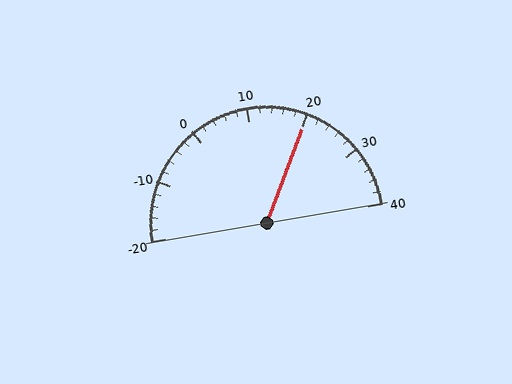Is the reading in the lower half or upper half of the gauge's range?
The reading is in the upper half of the range (-20 to 40).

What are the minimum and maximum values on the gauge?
The gauge ranges from -20 to 40.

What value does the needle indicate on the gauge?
The needle indicates approximately 20.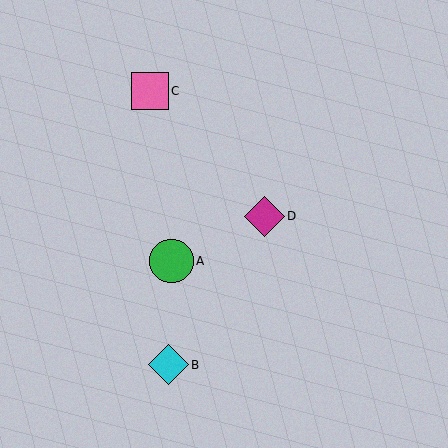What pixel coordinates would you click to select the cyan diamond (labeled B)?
Click at (168, 365) to select the cyan diamond B.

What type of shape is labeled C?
Shape C is a pink square.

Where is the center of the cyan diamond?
The center of the cyan diamond is at (168, 365).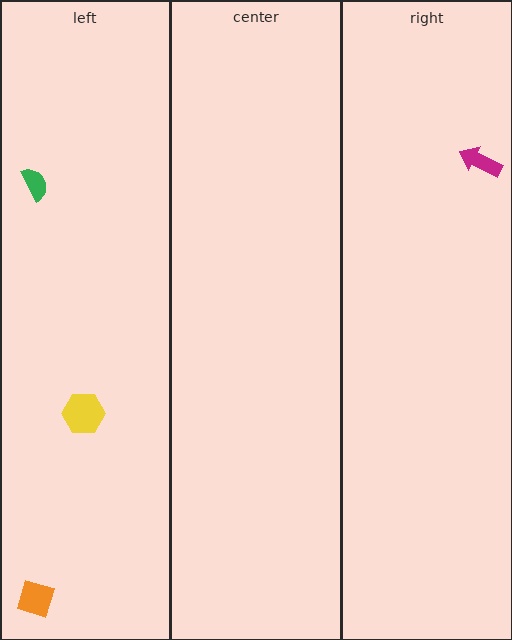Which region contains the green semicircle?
The left region.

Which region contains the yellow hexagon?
The left region.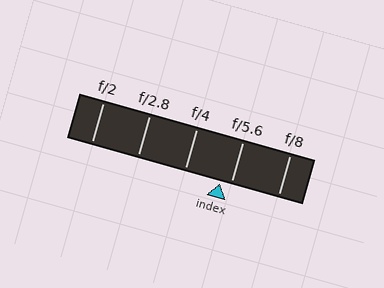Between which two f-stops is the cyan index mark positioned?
The index mark is between f/4 and f/5.6.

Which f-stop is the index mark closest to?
The index mark is closest to f/5.6.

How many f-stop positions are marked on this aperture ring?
There are 5 f-stop positions marked.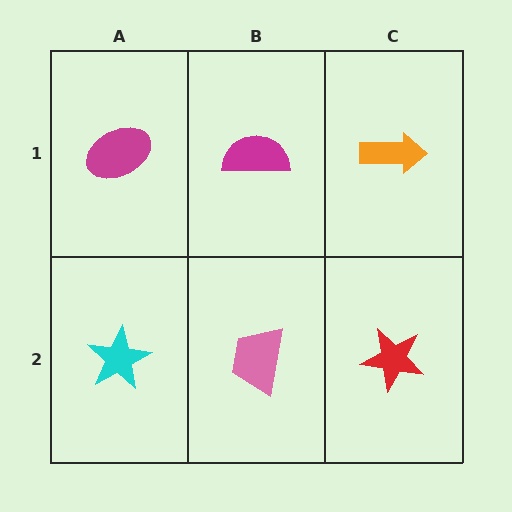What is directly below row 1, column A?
A cyan star.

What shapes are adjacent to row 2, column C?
An orange arrow (row 1, column C), a pink trapezoid (row 2, column B).